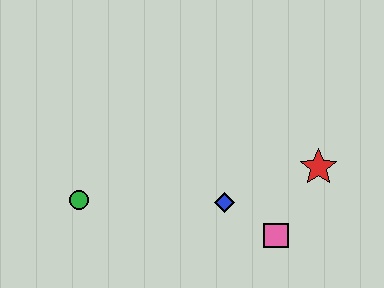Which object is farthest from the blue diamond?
The green circle is farthest from the blue diamond.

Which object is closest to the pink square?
The blue diamond is closest to the pink square.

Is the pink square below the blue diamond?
Yes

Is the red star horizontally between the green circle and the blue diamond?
No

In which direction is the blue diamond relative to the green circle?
The blue diamond is to the right of the green circle.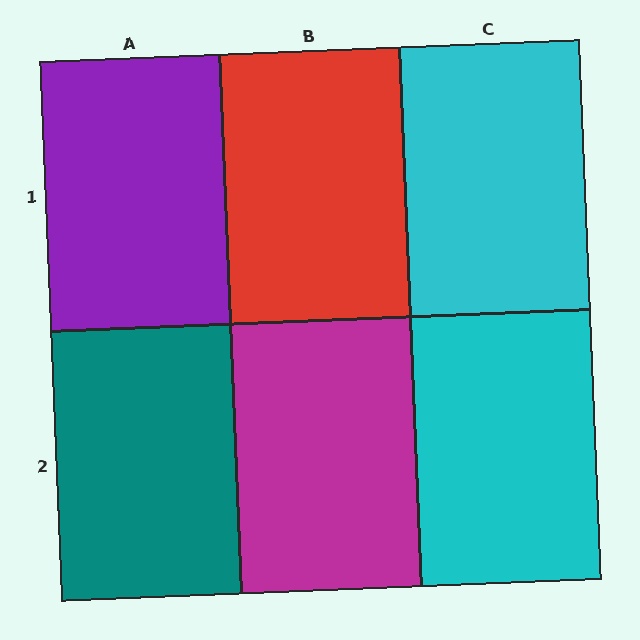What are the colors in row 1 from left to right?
Purple, red, cyan.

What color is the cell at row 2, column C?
Cyan.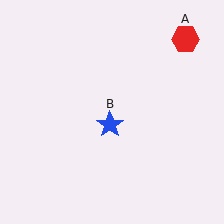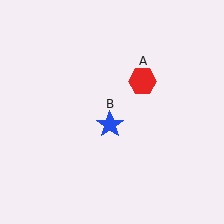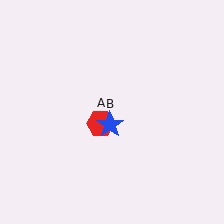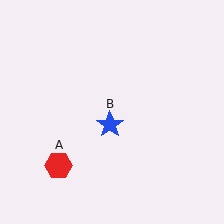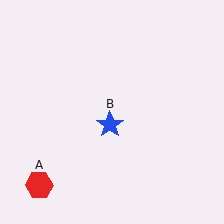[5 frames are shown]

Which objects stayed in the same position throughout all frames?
Blue star (object B) remained stationary.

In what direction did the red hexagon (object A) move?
The red hexagon (object A) moved down and to the left.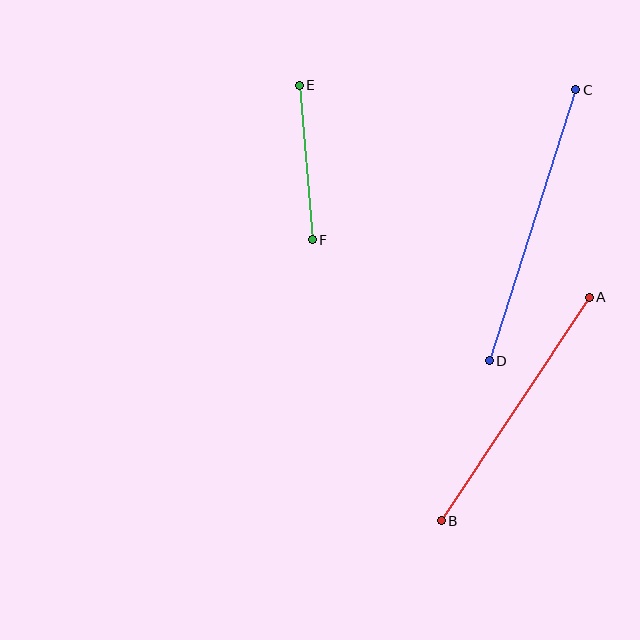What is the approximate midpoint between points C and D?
The midpoint is at approximately (532, 225) pixels.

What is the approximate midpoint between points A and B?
The midpoint is at approximately (515, 409) pixels.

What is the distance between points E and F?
The distance is approximately 155 pixels.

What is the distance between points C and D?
The distance is approximately 285 pixels.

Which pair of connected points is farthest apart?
Points C and D are farthest apart.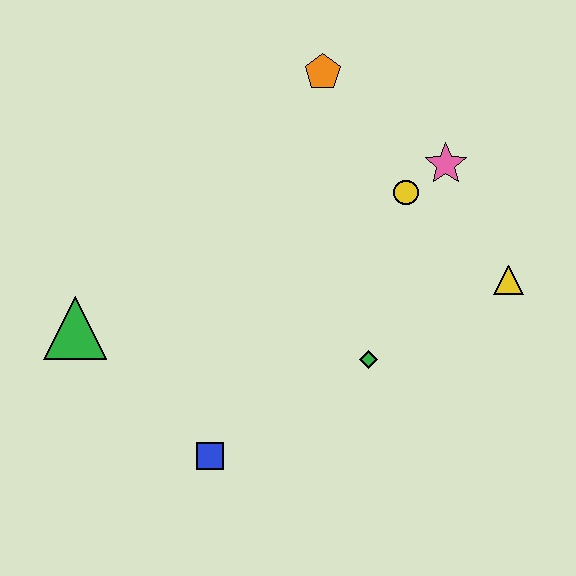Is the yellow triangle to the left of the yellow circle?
No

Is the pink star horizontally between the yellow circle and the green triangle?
No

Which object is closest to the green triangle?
The blue square is closest to the green triangle.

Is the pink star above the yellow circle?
Yes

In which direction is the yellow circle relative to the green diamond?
The yellow circle is above the green diamond.